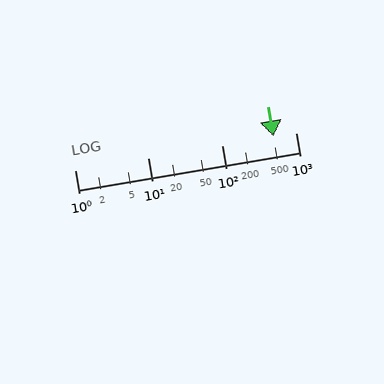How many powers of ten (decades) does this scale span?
The scale spans 3 decades, from 1 to 1000.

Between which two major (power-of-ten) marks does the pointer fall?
The pointer is between 100 and 1000.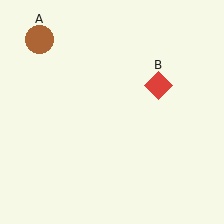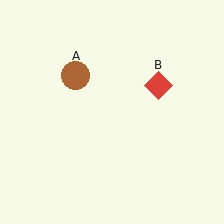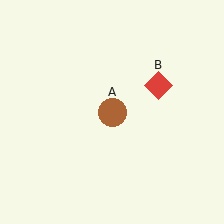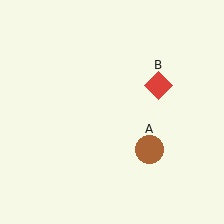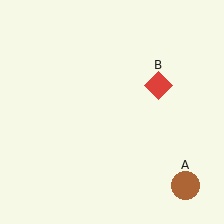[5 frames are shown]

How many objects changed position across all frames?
1 object changed position: brown circle (object A).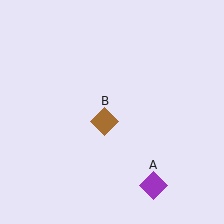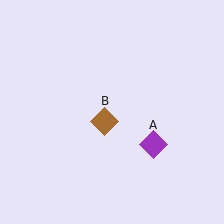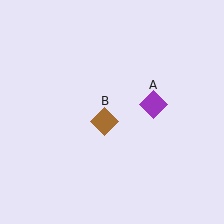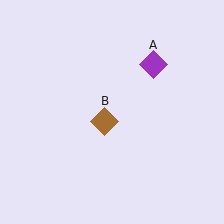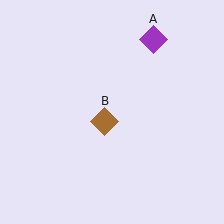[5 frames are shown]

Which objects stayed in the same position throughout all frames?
Brown diamond (object B) remained stationary.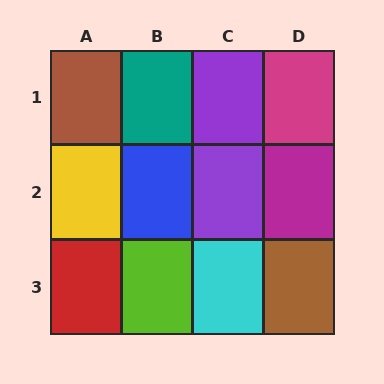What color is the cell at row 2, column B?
Blue.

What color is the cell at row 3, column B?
Lime.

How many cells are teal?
1 cell is teal.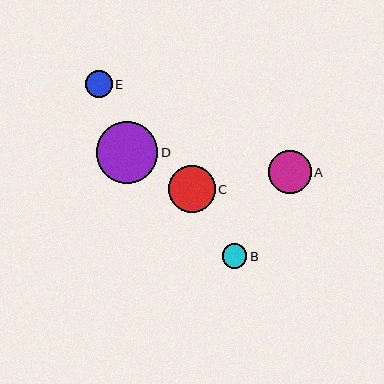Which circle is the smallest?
Circle B is the smallest with a size of approximately 24 pixels.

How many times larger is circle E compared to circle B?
Circle E is approximately 1.1 times the size of circle B.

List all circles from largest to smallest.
From largest to smallest: D, C, A, E, B.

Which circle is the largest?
Circle D is the largest with a size of approximately 62 pixels.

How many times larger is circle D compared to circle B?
Circle D is approximately 2.5 times the size of circle B.